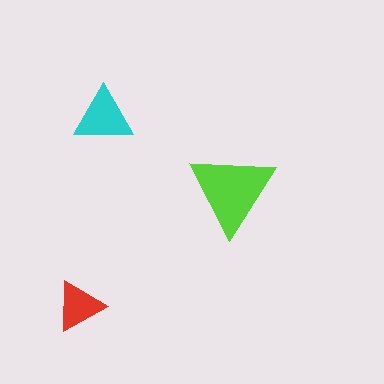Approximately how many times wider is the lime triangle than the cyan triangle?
About 1.5 times wider.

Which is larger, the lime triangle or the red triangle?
The lime one.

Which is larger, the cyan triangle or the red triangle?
The cyan one.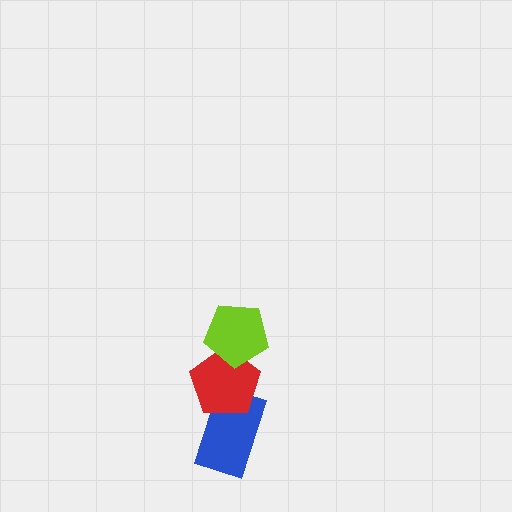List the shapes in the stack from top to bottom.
From top to bottom: the lime pentagon, the red pentagon, the blue rectangle.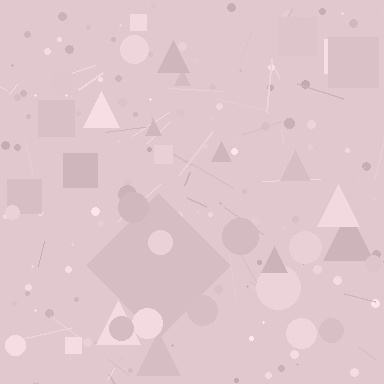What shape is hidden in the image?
A diamond is hidden in the image.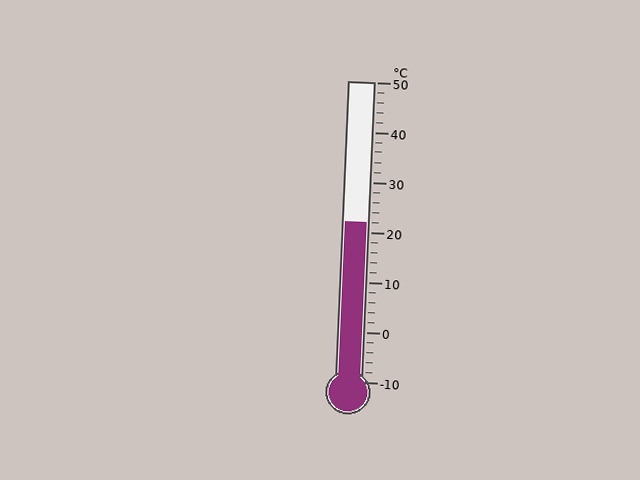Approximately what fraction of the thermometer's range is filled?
The thermometer is filled to approximately 55% of its range.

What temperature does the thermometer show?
The thermometer shows approximately 22°C.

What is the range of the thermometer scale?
The thermometer scale ranges from -10°C to 50°C.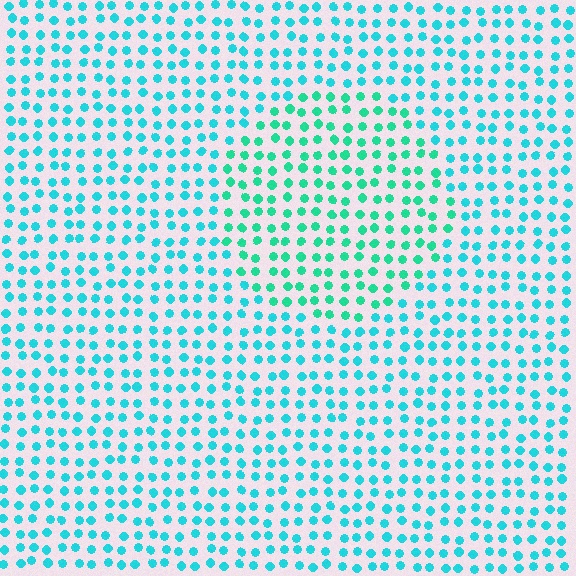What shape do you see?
I see a circle.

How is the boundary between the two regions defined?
The boundary is defined purely by a slight shift in hue (about 25 degrees). Spacing, size, and orientation are identical on both sides.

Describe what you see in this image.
The image is filled with small cyan elements in a uniform arrangement. A circle-shaped region is visible where the elements are tinted to a slightly different hue, forming a subtle color boundary.